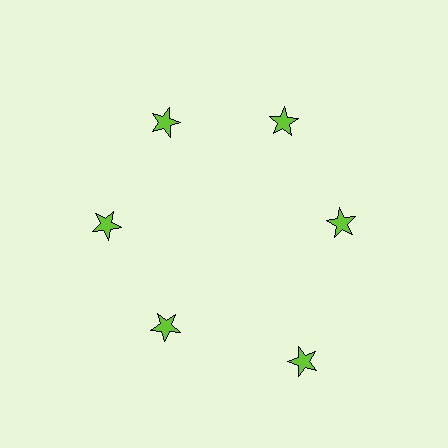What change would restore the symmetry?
The symmetry would be restored by moving it inward, back onto the ring so that all 6 stars sit at equal angles and equal distance from the center.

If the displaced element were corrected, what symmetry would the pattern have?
It would have 6-fold rotational symmetry — the pattern would map onto itself every 60 degrees.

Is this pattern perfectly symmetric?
No. The 6 lime stars are arranged in a ring, but one element near the 5 o'clock position is pushed outward from the center, breaking the 6-fold rotational symmetry.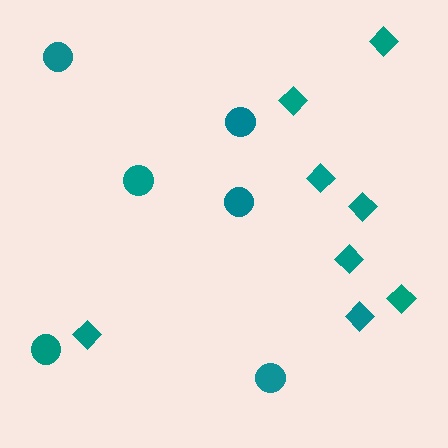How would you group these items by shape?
There are 2 groups: one group of diamonds (8) and one group of circles (6).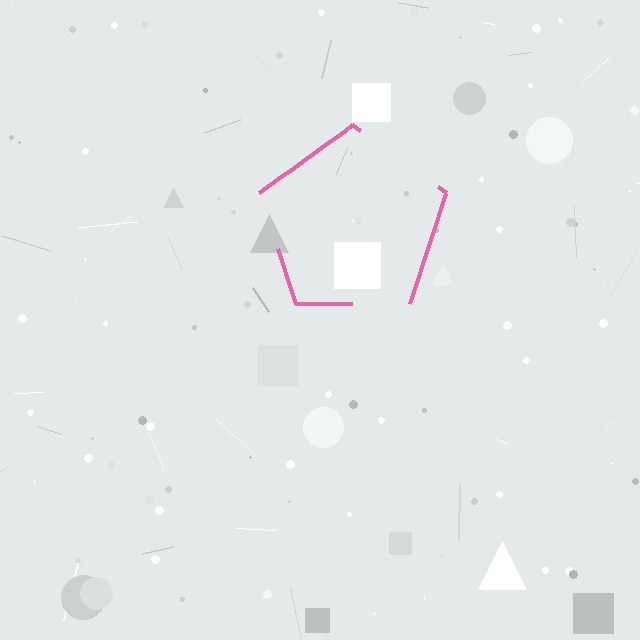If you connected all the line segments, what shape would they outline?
They would outline a pentagon.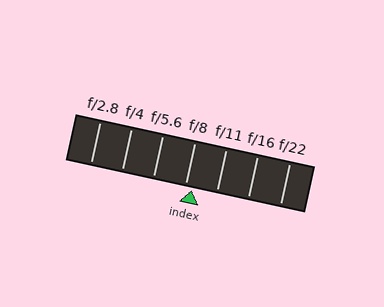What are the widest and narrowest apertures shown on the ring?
The widest aperture shown is f/2.8 and the narrowest is f/22.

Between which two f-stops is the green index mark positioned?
The index mark is between f/8 and f/11.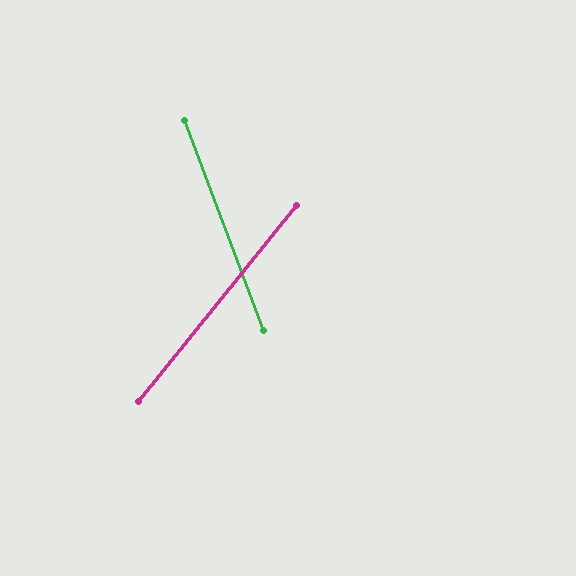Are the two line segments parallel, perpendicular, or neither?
Neither parallel nor perpendicular — they differ by about 60°.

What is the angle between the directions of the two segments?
Approximately 60 degrees.